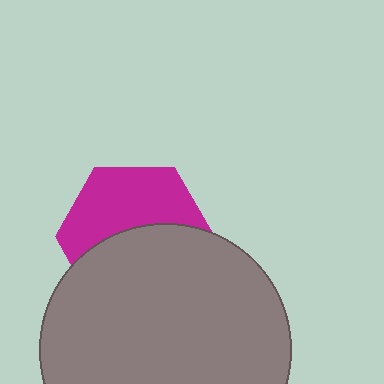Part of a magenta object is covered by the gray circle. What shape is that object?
It is a hexagon.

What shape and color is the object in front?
The object in front is a gray circle.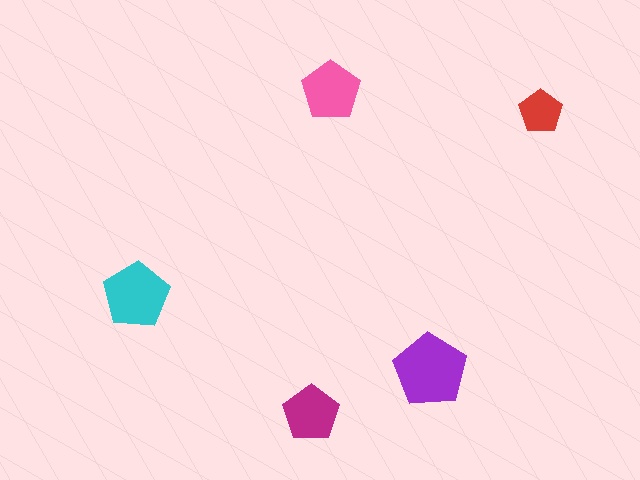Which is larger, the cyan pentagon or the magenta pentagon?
The cyan one.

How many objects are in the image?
There are 5 objects in the image.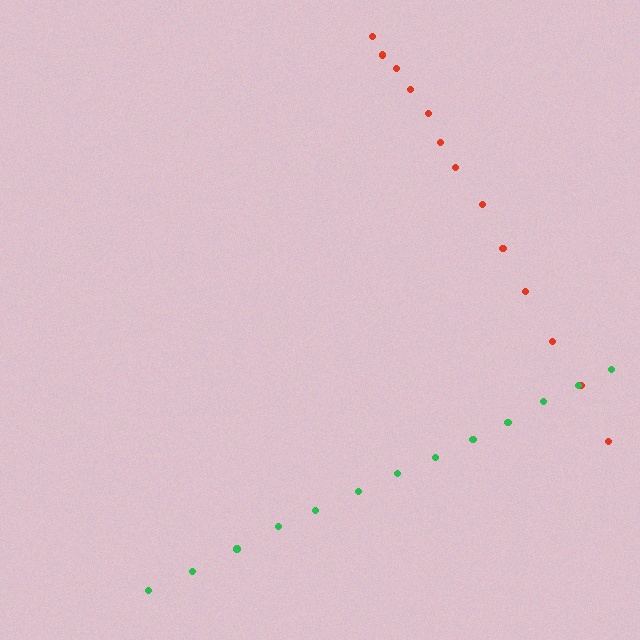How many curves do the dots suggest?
There are 2 distinct paths.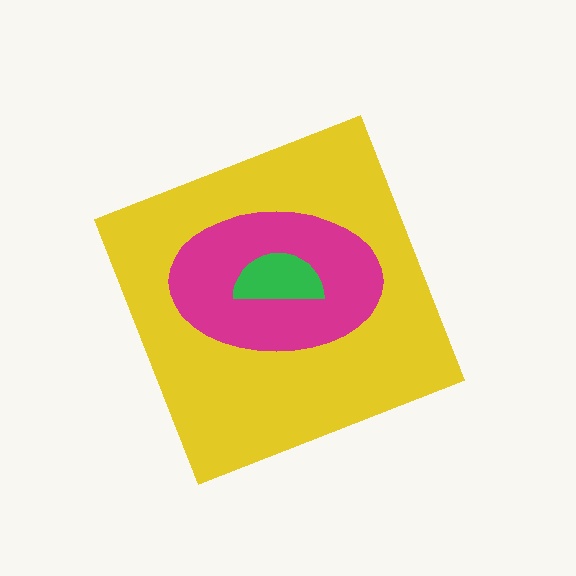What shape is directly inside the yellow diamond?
The magenta ellipse.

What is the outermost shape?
The yellow diamond.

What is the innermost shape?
The green semicircle.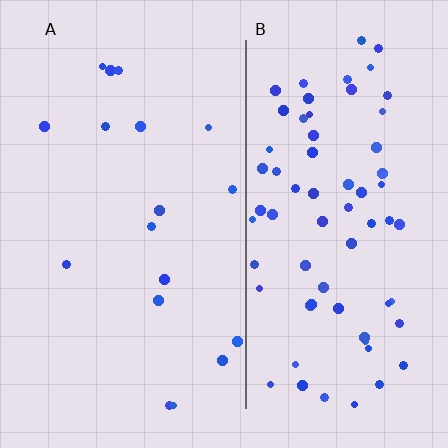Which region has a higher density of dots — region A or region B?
B (the right).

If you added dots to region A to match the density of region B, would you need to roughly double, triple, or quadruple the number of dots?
Approximately quadruple.